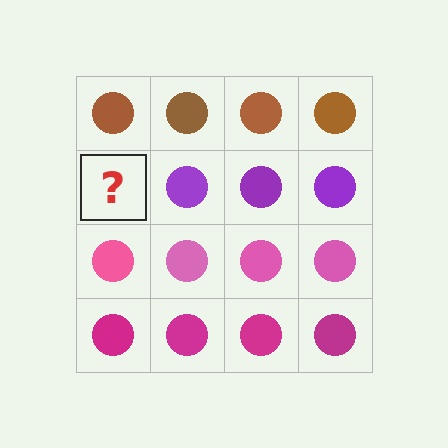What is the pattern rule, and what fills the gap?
The rule is that each row has a consistent color. The gap should be filled with a purple circle.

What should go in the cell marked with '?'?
The missing cell should contain a purple circle.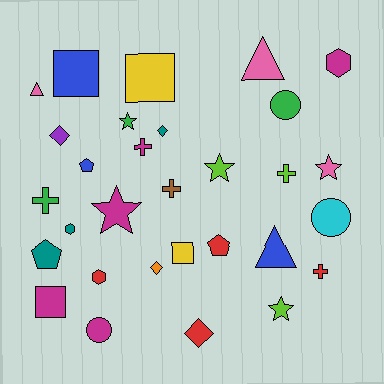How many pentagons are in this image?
There are 3 pentagons.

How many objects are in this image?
There are 30 objects.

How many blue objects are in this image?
There are 3 blue objects.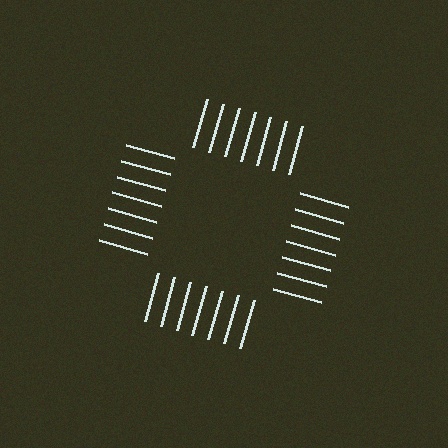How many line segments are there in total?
28 — 7 along each of the 4 edges.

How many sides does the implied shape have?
4 sides — the line-ends trace a square.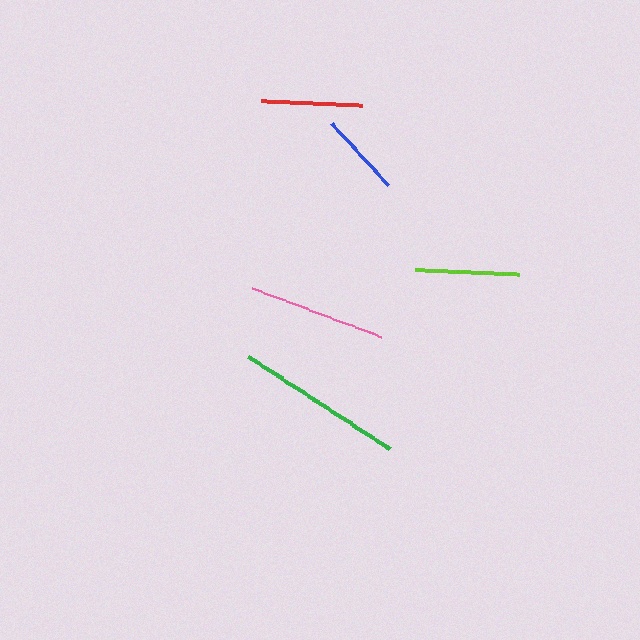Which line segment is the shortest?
The blue line is the shortest at approximately 84 pixels.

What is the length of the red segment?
The red segment is approximately 102 pixels long.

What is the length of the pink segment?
The pink segment is approximately 137 pixels long.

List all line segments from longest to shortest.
From longest to shortest: green, pink, lime, red, blue.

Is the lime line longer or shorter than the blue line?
The lime line is longer than the blue line.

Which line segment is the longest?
The green line is the longest at approximately 169 pixels.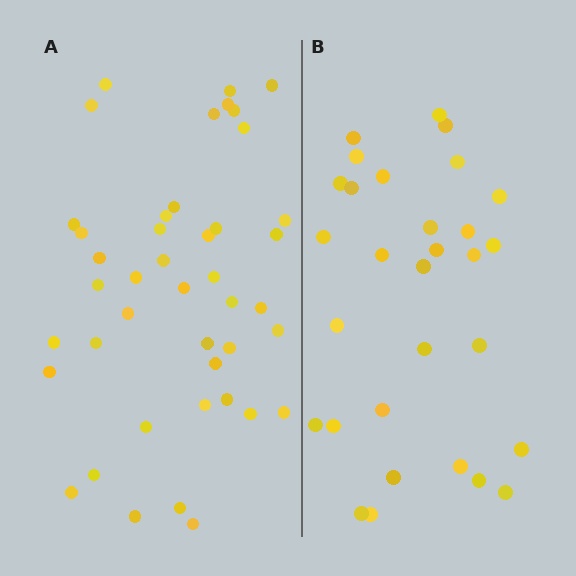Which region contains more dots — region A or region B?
Region A (the left region) has more dots.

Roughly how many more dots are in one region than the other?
Region A has approximately 15 more dots than region B.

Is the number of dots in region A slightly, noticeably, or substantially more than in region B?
Region A has noticeably more, but not dramatically so. The ratio is roughly 1.4 to 1.